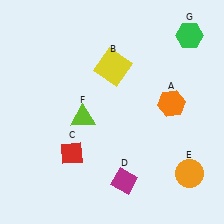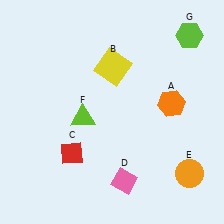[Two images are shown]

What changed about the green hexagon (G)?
In Image 1, G is green. In Image 2, it changed to lime.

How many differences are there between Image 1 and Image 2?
There are 2 differences between the two images.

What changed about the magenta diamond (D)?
In Image 1, D is magenta. In Image 2, it changed to pink.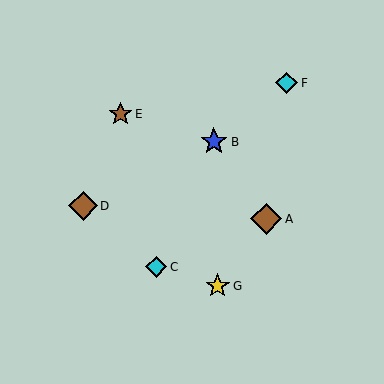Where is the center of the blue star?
The center of the blue star is at (214, 142).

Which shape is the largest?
The brown diamond (labeled A) is the largest.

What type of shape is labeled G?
Shape G is a yellow star.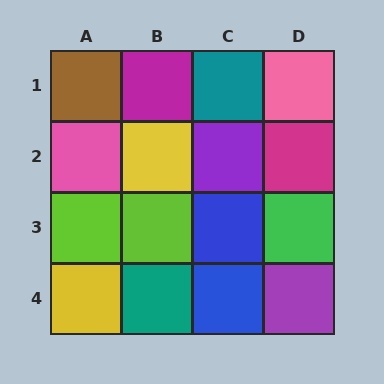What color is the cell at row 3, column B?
Lime.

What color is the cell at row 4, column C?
Blue.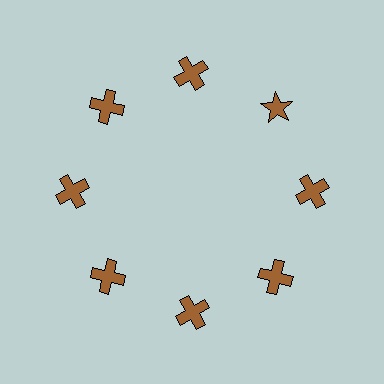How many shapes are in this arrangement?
There are 8 shapes arranged in a ring pattern.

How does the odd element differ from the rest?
It has a different shape: star instead of cross.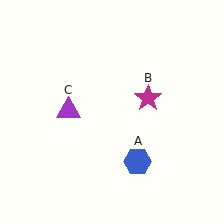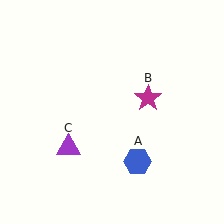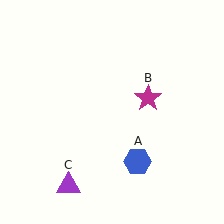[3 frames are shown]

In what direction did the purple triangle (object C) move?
The purple triangle (object C) moved down.